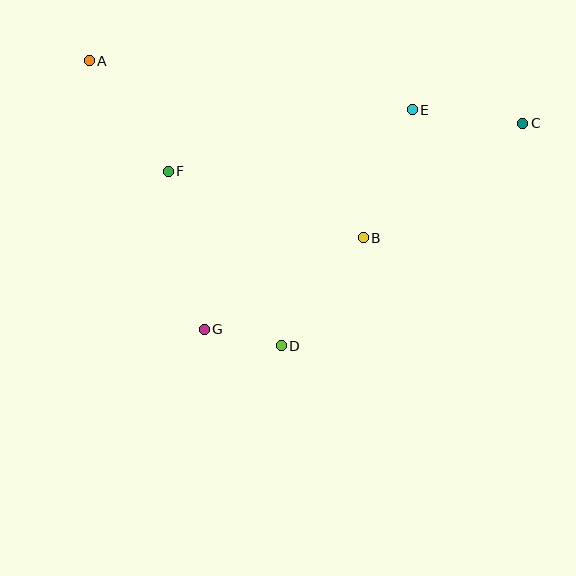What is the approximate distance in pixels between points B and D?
The distance between B and D is approximately 136 pixels.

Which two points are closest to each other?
Points D and G are closest to each other.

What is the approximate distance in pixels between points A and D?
The distance between A and D is approximately 344 pixels.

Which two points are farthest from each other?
Points A and C are farthest from each other.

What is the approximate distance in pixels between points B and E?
The distance between B and E is approximately 137 pixels.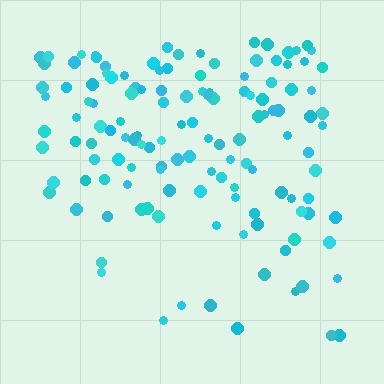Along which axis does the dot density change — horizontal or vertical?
Vertical.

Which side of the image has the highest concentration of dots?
The top.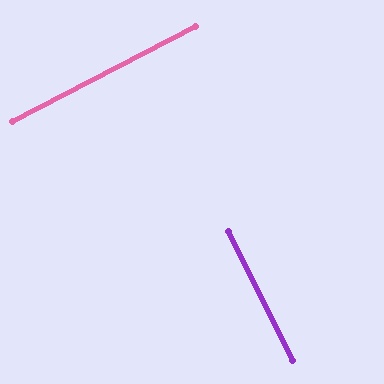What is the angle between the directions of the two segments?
Approximately 89 degrees.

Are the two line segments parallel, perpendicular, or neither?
Perpendicular — they meet at approximately 89°.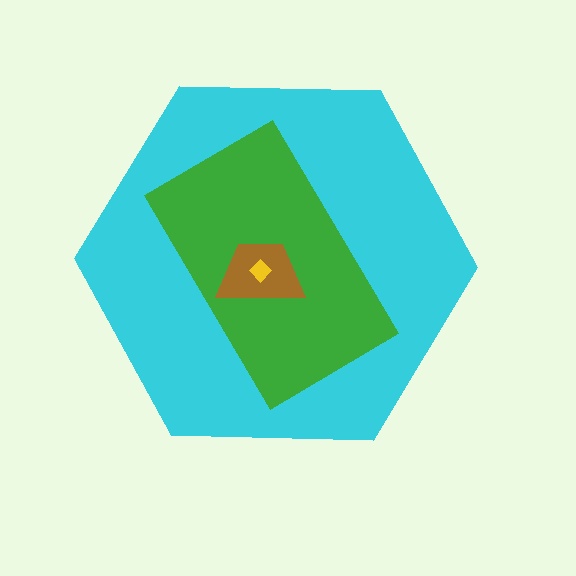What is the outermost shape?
The cyan hexagon.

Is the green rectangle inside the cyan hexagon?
Yes.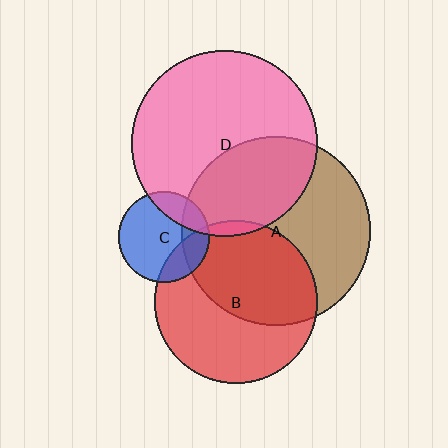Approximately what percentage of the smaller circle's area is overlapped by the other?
Approximately 20%.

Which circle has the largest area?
Circle A (brown).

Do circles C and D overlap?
Yes.